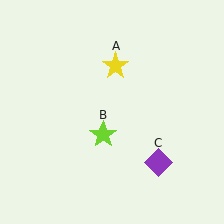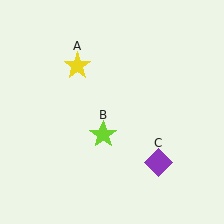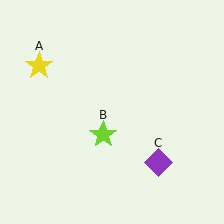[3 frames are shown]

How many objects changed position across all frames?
1 object changed position: yellow star (object A).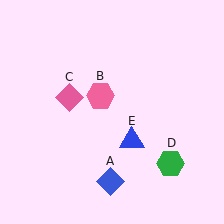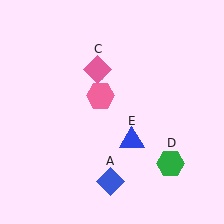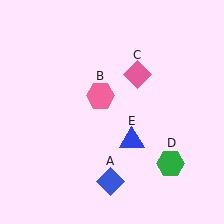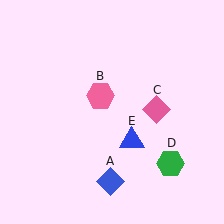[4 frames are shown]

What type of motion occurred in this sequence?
The pink diamond (object C) rotated clockwise around the center of the scene.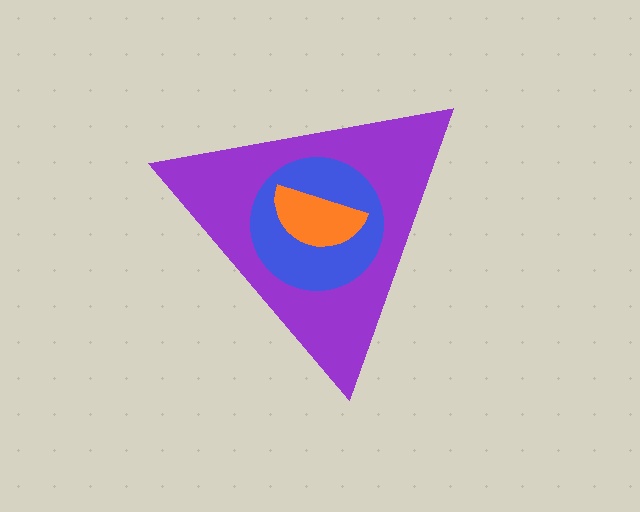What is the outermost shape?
The purple triangle.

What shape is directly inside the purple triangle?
The blue circle.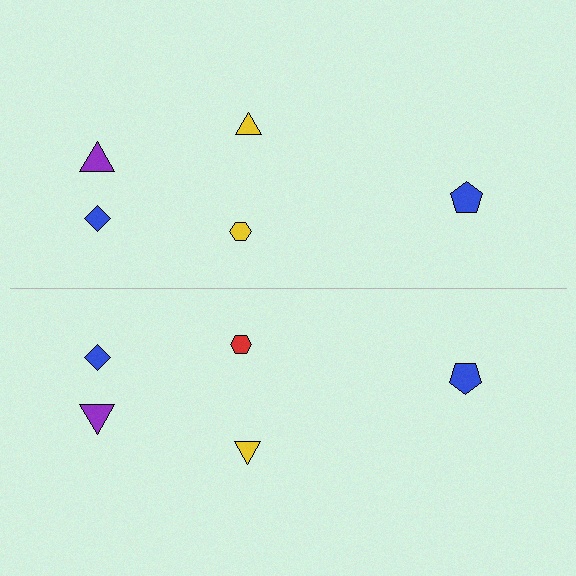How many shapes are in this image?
There are 10 shapes in this image.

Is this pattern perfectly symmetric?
No, the pattern is not perfectly symmetric. The red hexagon on the bottom side breaks the symmetry — its mirror counterpart is yellow.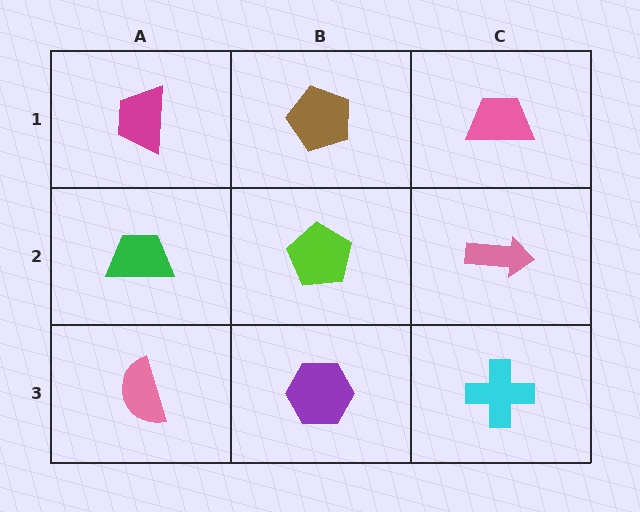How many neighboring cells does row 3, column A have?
2.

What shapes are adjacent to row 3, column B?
A lime pentagon (row 2, column B), a pink semicircle (row 3, column A), a cyan cross (row 3, column C).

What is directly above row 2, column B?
A brown pentagon.